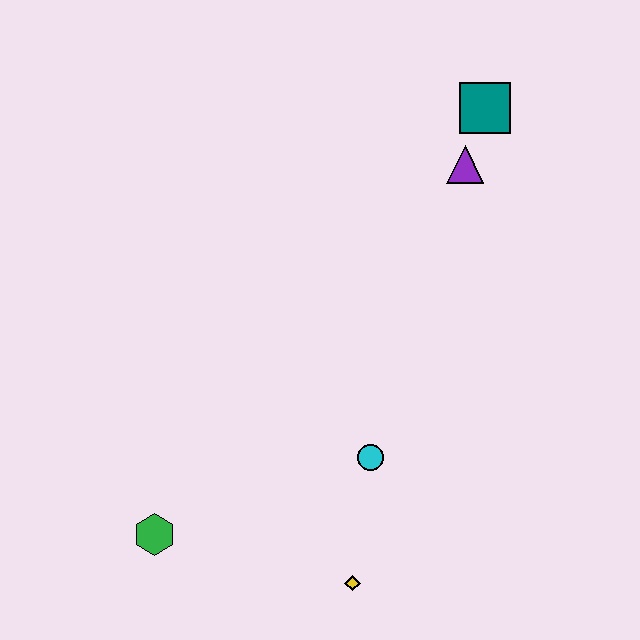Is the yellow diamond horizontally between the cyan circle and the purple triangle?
No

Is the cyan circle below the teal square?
Yes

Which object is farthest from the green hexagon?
The teal square is farthest from the green hexagon.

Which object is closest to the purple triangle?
The teal square is closest to the purple triangle.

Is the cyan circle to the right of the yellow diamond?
Yes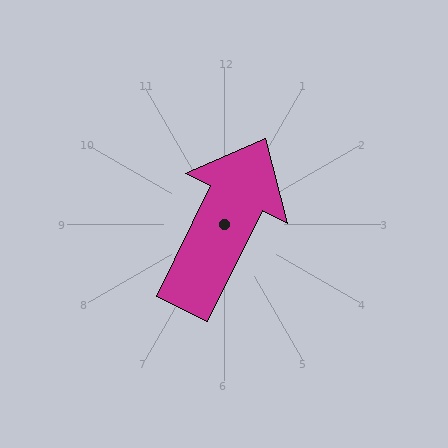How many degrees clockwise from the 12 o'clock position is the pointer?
Approximately 26 degrees.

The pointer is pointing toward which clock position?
Roughly 1 o'clock.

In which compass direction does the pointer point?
Northeast.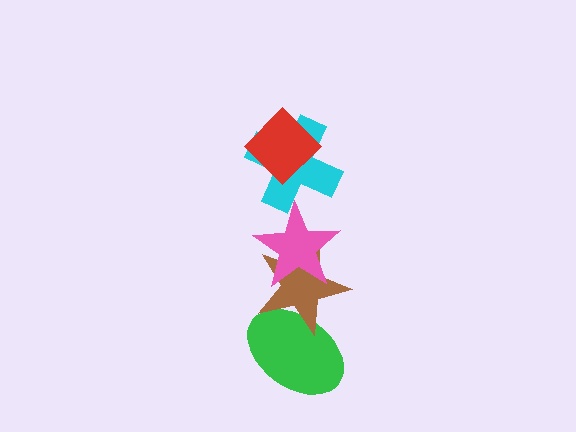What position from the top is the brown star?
The brown star is 4th from the top.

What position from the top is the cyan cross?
The cyan cross is 2nd from the top.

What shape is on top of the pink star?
The cyan cross is on top of the pink star.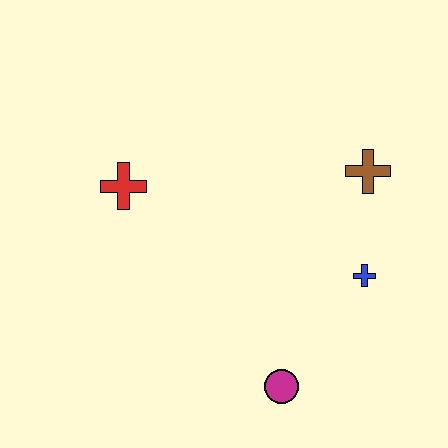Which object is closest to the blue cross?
The brown cross is closest to the blue cross.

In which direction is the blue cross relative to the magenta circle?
The blue cross is above the magenta circle.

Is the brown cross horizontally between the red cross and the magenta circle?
No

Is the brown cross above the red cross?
Yes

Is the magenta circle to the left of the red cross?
No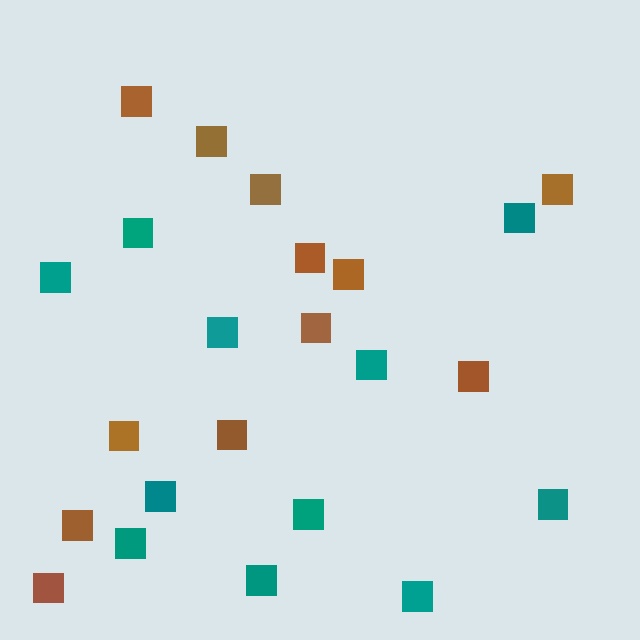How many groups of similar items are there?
There are 2 groups: one group of brown squares (12) and one group of teal squares (11).